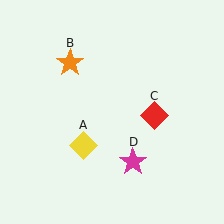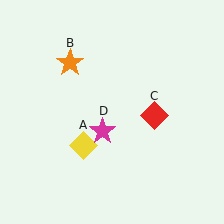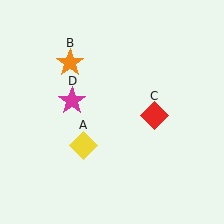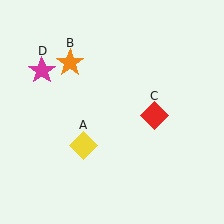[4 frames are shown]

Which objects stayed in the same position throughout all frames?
Yellow diamond (object A) and orange star (object B) and red diamond (object C) remained stationary.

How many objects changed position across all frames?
1 object changed position: magenta star (object D).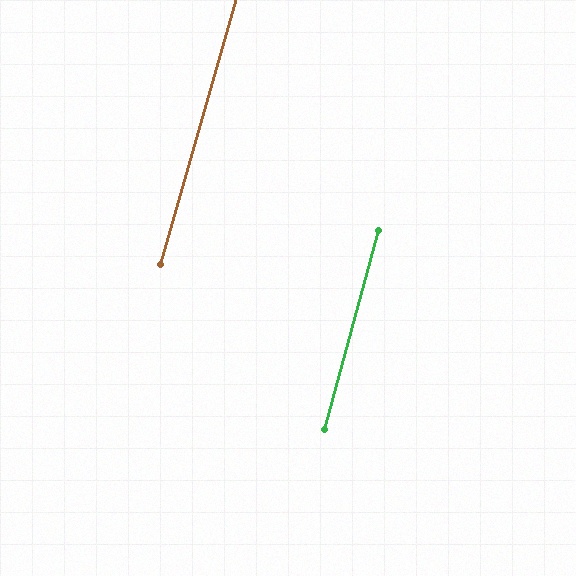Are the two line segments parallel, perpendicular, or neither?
Parallel — their directions differ by only 0.8°.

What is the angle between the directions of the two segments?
Approximately 1 degree.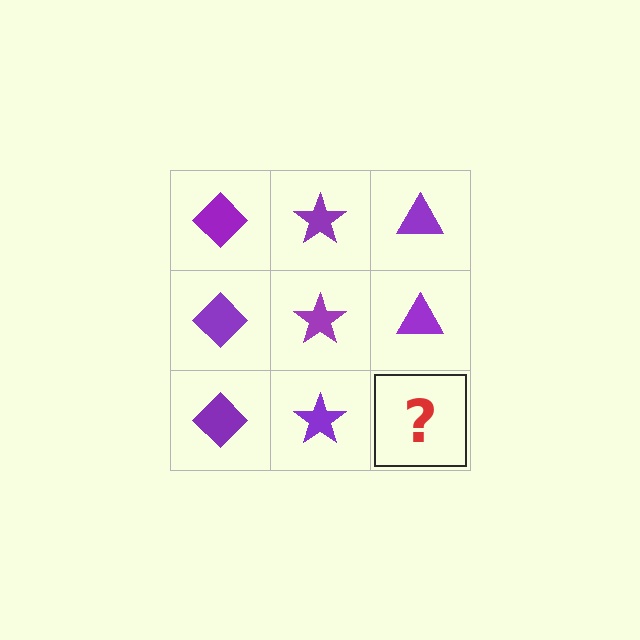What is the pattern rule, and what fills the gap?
The rule is that each column has a consistent shape. The gap should be filled with a purple triangle.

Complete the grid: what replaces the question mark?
The question mark should be replaced with a purple triangle.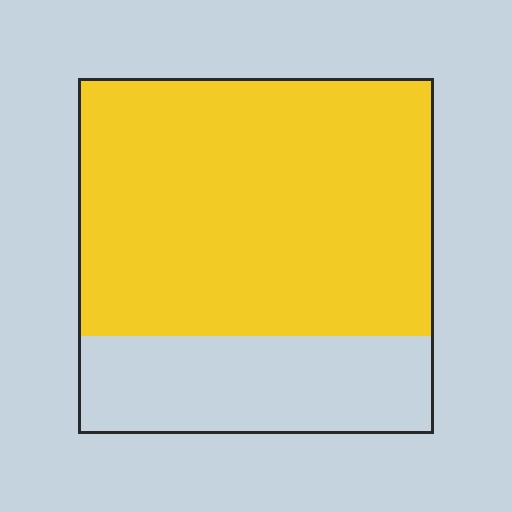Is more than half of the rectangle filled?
Yes.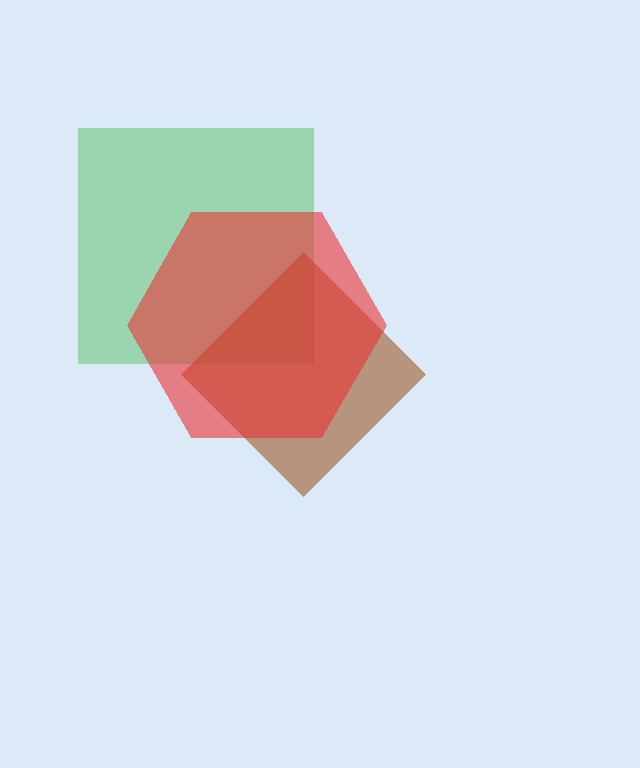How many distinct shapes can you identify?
There are 3 distinct shapes: a green square, a brown diamond, a red hexagon.